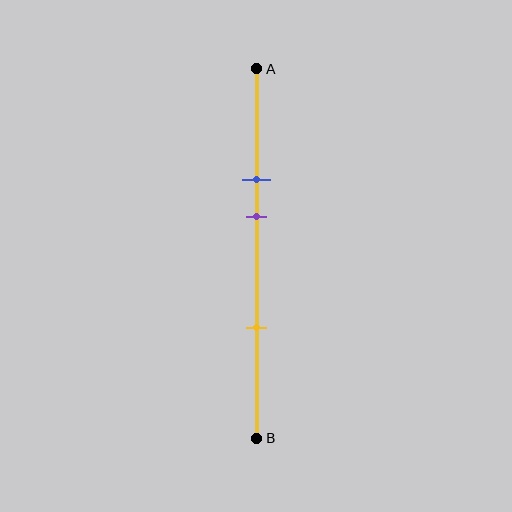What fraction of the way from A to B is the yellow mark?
The yellow mark is approximately 70% (0.7) of the way from A to B.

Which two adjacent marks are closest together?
The blue and purple marks are the closest adjacent pair.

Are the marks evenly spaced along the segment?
No, the marks are not evenly spaced.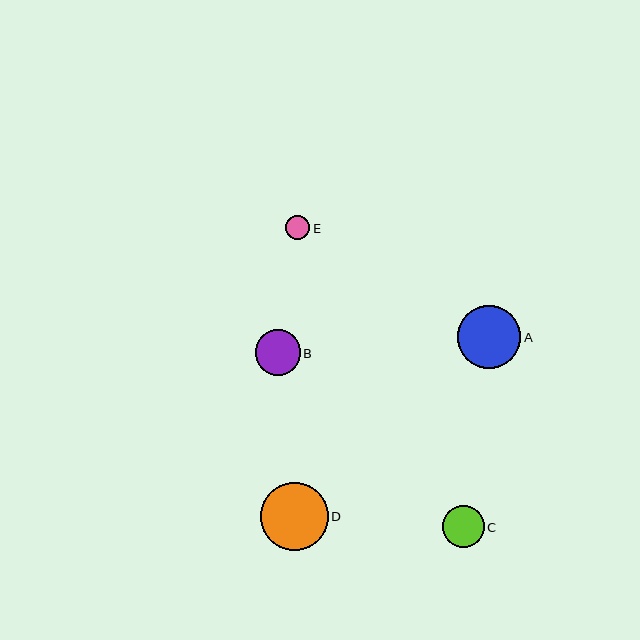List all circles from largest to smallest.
From largest to smallest: D, A, B, C, E.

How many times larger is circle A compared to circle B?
Circle A is approximately 1.4 times the size of circle B.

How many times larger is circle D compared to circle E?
Circle D is approximately 2.8 times the size of circle E.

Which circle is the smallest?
Circle E is the smallest with a size of approximately 24 pixels.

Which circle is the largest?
Circle D is the largest with a size of approximately 68 pixels.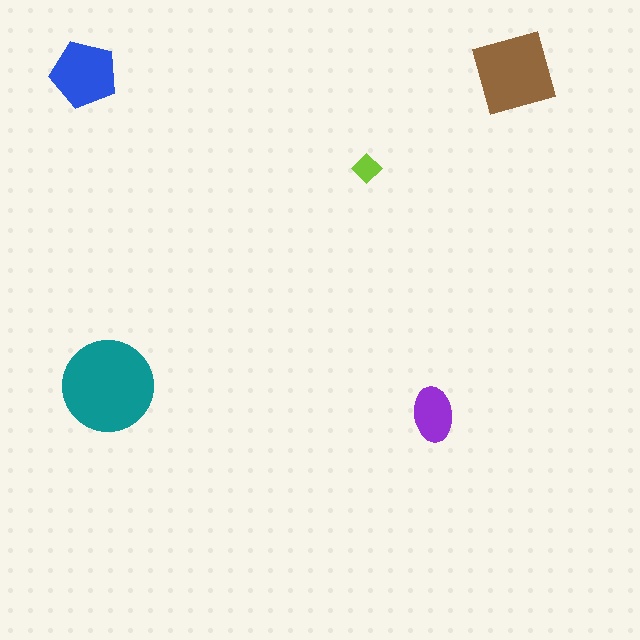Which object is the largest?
The teal circle.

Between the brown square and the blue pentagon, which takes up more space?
The brown square.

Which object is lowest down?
The purple ellipse is bottommost.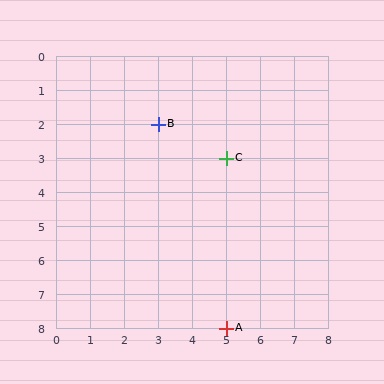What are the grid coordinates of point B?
Point B is at grid coordinates (3, 2).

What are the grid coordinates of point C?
Point C is at grid coordinates (5, 3).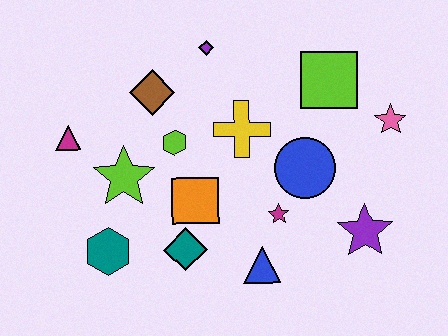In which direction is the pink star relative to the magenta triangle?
The pink star is to the right of the magenta triangle.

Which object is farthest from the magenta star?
The magenta triangle is farthest from the magenta star.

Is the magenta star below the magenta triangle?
Yes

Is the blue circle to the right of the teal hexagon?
Yes